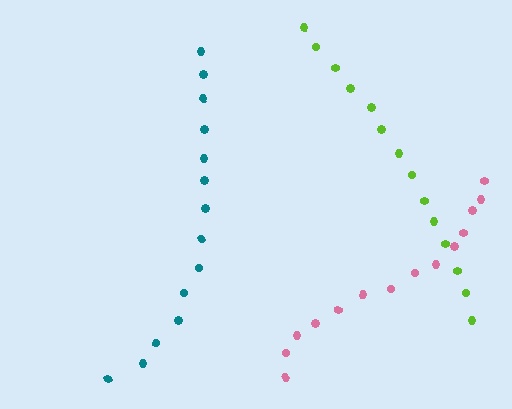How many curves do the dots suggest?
There are 3 distinct paths.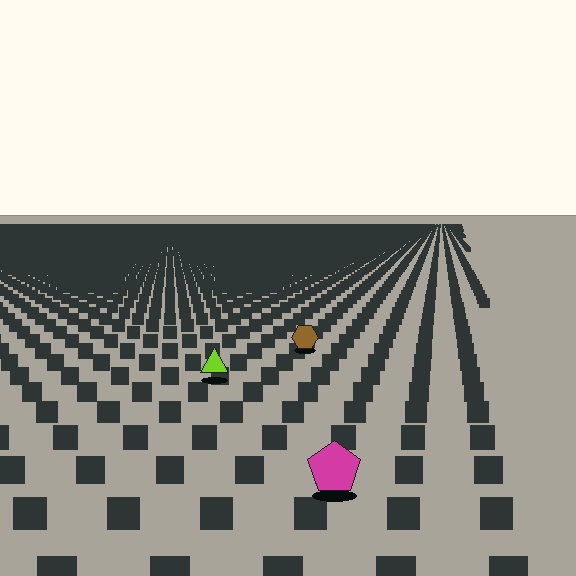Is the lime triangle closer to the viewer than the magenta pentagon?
No. The magenta pentagon is closer — you can tell from the texture gradient: the ground texture is coarser near it.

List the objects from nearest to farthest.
From nearest to farthest: the magenta pentagon, the lime triangle, the brown hexagon.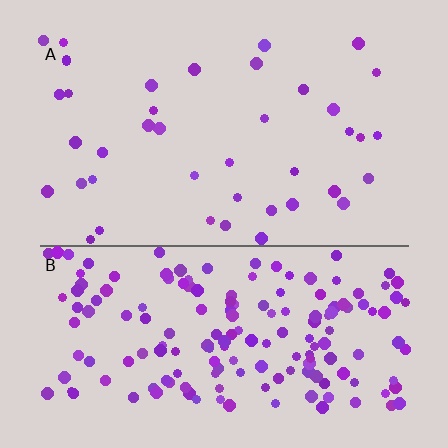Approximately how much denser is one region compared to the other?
Approximately 4.2× — region B over region A.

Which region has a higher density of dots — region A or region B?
B (the bottom).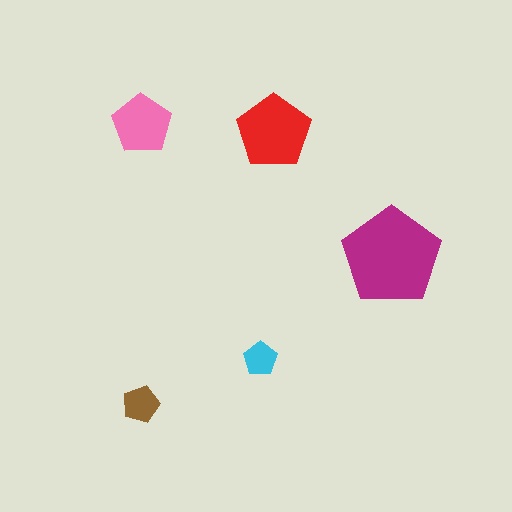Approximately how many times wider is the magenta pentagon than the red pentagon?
About 1.5 times wider.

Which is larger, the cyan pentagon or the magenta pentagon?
The magenta one.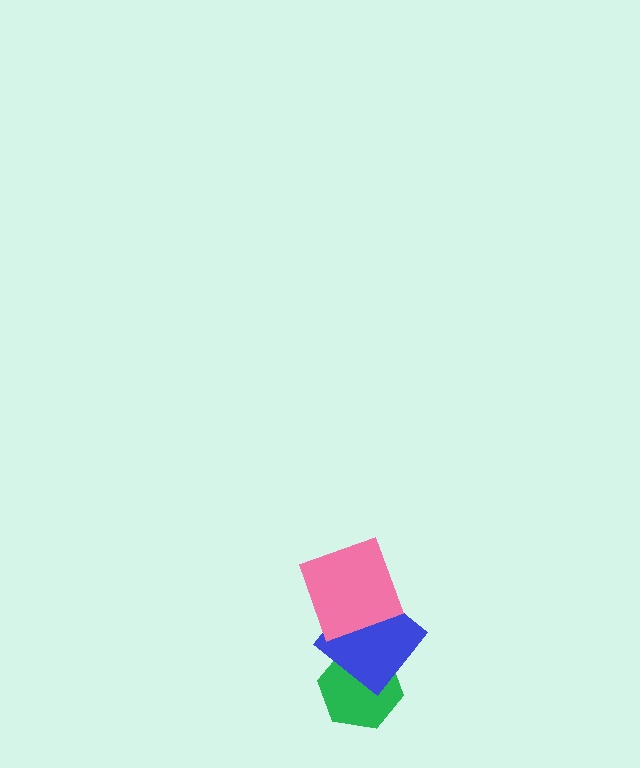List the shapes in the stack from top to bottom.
From top to bottom: the pink square, the blue diamond, the green hexagon.